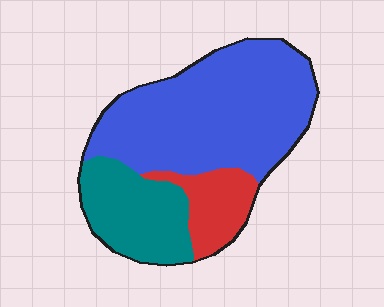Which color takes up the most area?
Blue, at roughly 60%.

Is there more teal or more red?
Teal.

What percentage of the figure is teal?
Teal takes up about one quarter (1/4) of the figure.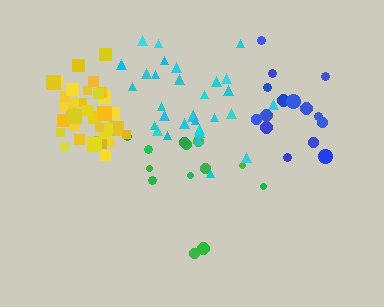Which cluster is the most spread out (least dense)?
Green.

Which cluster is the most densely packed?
Yellow.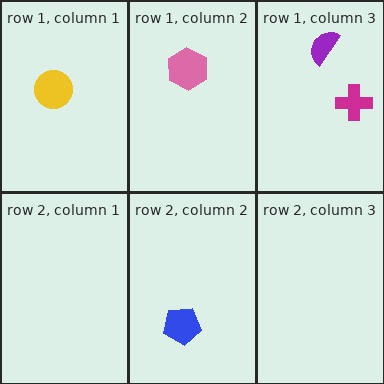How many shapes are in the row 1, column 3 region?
2.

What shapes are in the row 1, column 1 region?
The yellow circle.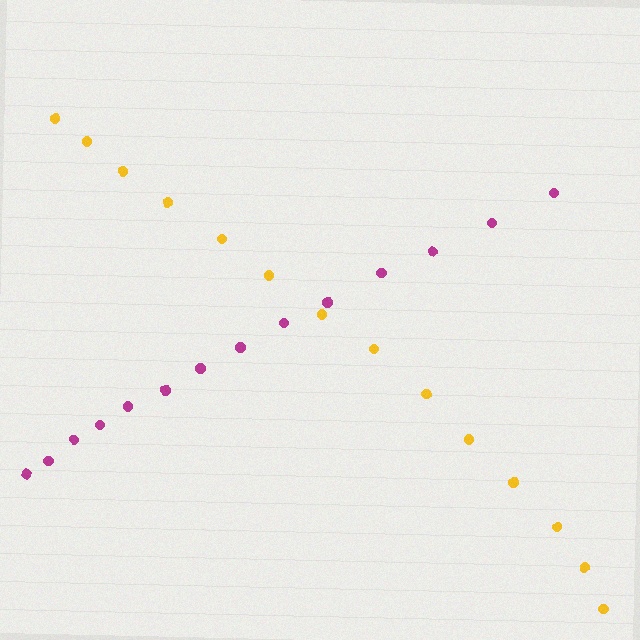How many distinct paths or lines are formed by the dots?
There are 2 distinct paths.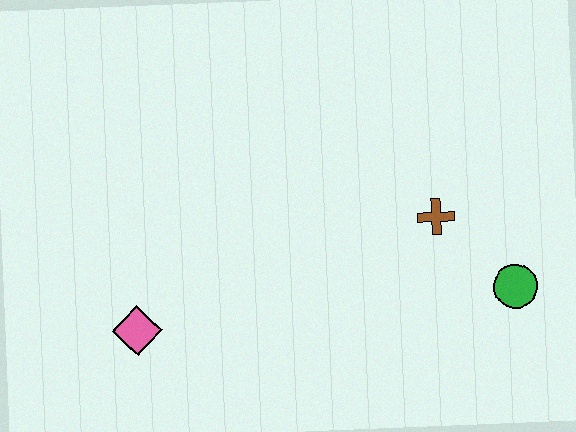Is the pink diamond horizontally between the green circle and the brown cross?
No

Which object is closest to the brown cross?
The green circle is closest to the brown cross.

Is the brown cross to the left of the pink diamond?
No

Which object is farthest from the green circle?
The pink diamond is farthest from the green circle.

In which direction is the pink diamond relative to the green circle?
The pink diamond is to the left of the green circle.